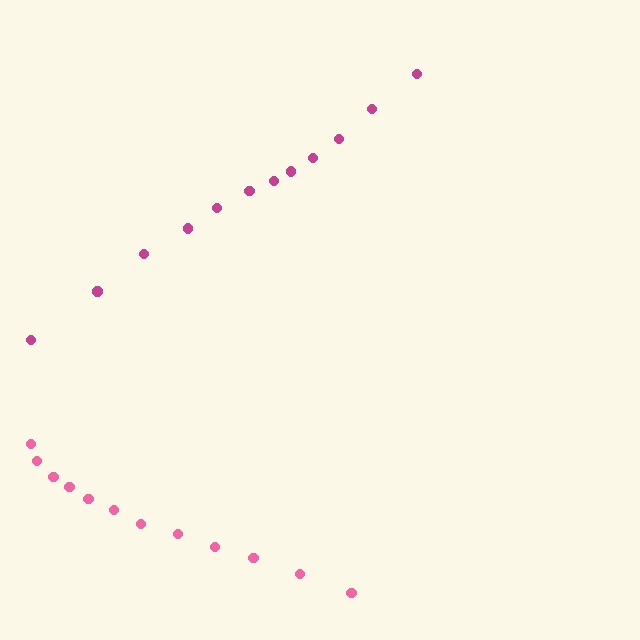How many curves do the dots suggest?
There are 2 distinct paths.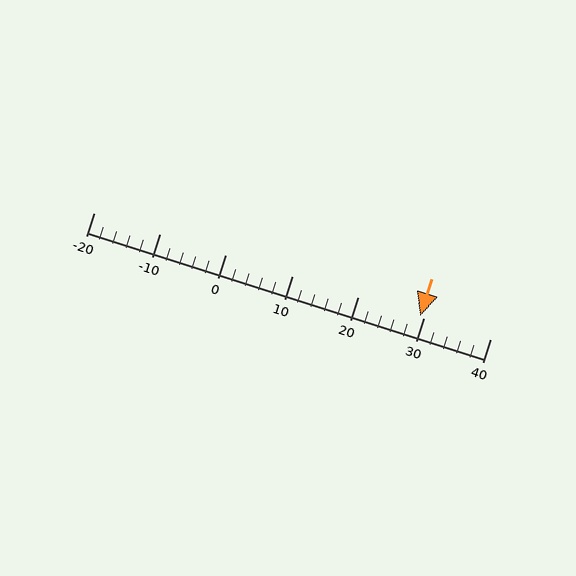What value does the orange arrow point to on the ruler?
The orange arrow points to approximately 29.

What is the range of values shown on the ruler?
The ruler shows values from -20 to 40.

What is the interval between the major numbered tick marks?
The major tick marks are spaced 10 units apart.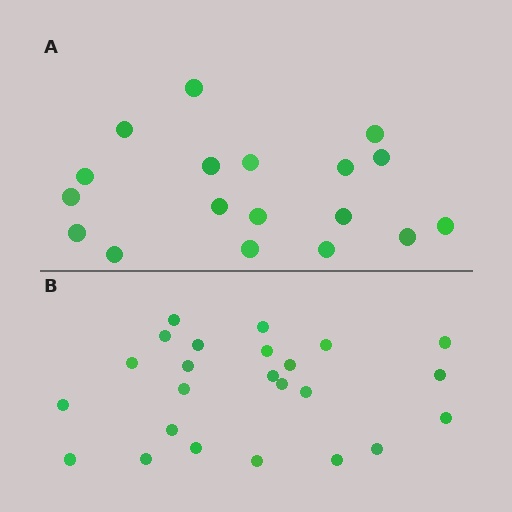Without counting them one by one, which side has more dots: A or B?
Region B (the bottom region) has more dots.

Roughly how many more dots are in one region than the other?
Region B has about 6 more dots than region A.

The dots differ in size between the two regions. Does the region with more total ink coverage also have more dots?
No. Region A has more total ink coverage because its dots are larger, but region B actually contains more individual dots. Total area can be misleading — the number of items is what matters here.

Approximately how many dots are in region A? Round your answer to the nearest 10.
About 20 dots. (The exact count is 18, which rounds to 20.)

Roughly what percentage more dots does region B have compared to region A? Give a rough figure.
About 35% more.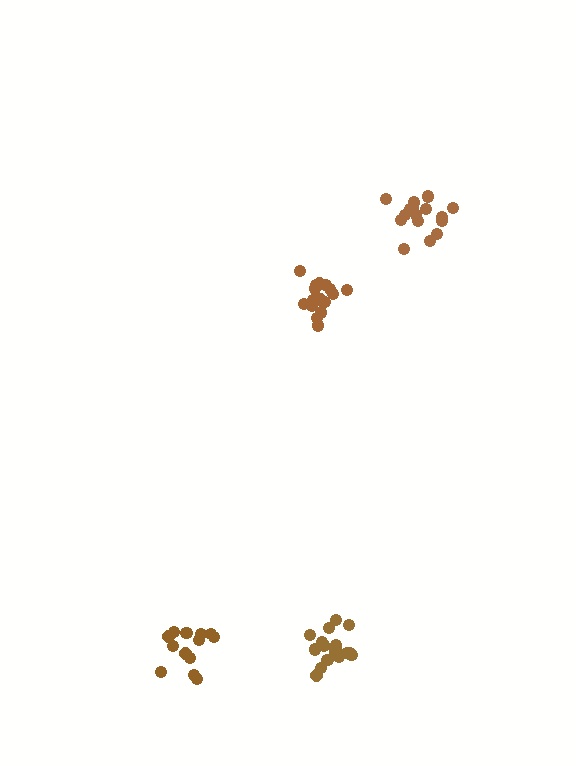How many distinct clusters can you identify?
There are 4 distinct clusters.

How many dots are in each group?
Group 1: 18 dots, Group 2: 13 dots, Group 3: 16 dots, Group 4: 16 dots (63 total).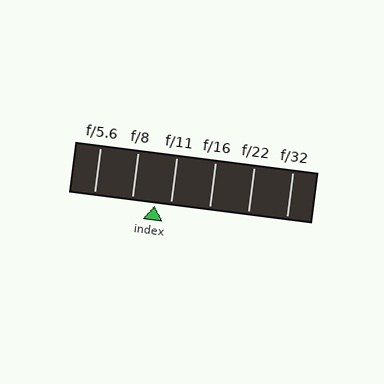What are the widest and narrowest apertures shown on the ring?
The widest aperture shown is f/5.6 and the narrowest is f/32.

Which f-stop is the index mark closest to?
The index mark is closest to f/11.